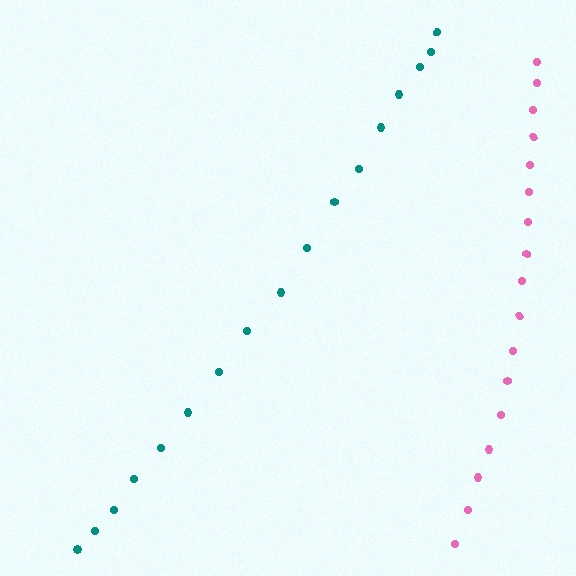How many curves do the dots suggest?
There are 2 distinct paths.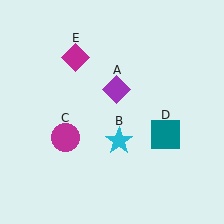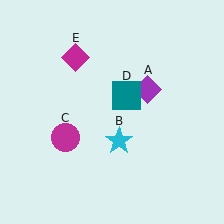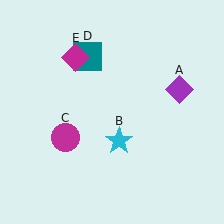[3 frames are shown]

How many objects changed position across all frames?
2 objects changed position: purple diamond (object A), teal square (object D).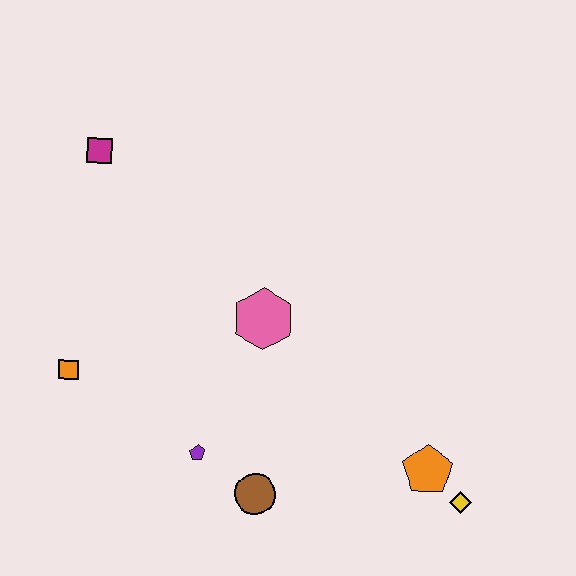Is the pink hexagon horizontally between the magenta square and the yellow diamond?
Yes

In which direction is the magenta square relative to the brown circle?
The magenta square is above the brown circle.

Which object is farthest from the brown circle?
The magenta square is farthest from the brown circle.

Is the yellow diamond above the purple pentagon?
No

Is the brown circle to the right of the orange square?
Yes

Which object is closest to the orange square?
The purple pentagon is closest to the orange square.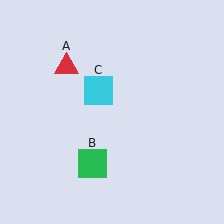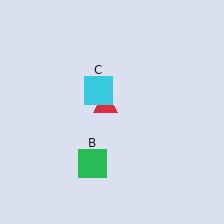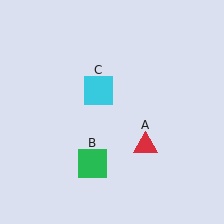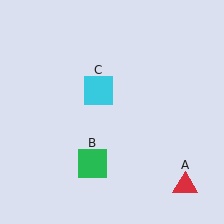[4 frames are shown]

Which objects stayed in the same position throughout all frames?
Green square (object B) and cyan square (object C) remained stationary.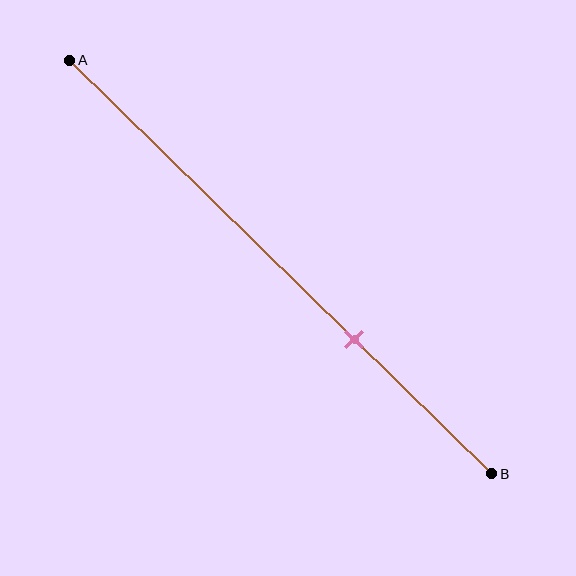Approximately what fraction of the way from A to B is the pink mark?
The pink mark is approximately 70% of the way from A to B.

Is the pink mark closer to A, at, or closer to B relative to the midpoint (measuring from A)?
The pink mark is closer to point B than the midpoint of segment AB.